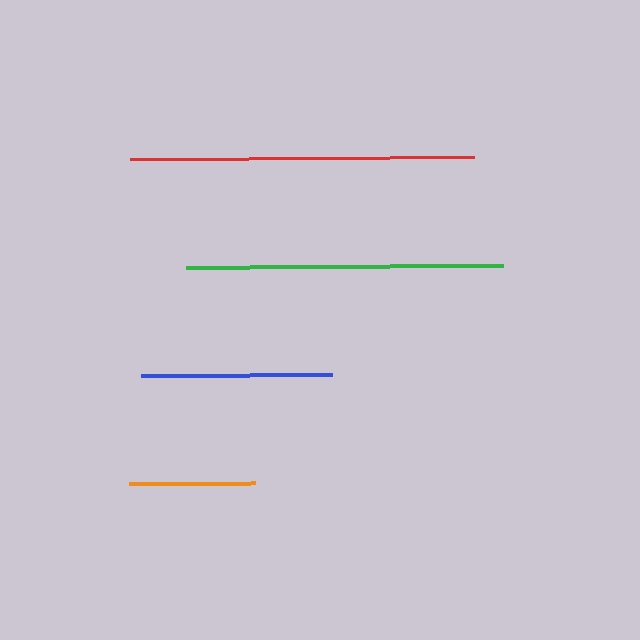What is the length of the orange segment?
The orange segment is approximately 126 pixels long.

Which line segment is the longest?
The red line is the longest at approximately 343 pixels.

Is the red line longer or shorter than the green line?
The red line is longer than the green line.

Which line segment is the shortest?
The orange line is the shortest at approximately 126 pixels.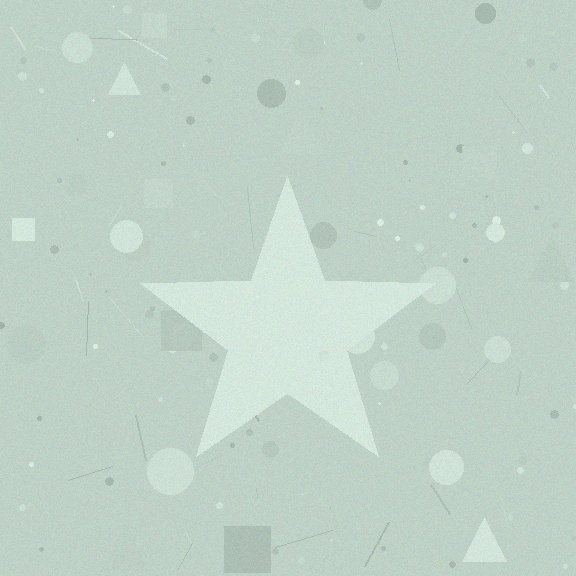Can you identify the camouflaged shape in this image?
The camouflaged shape is a star.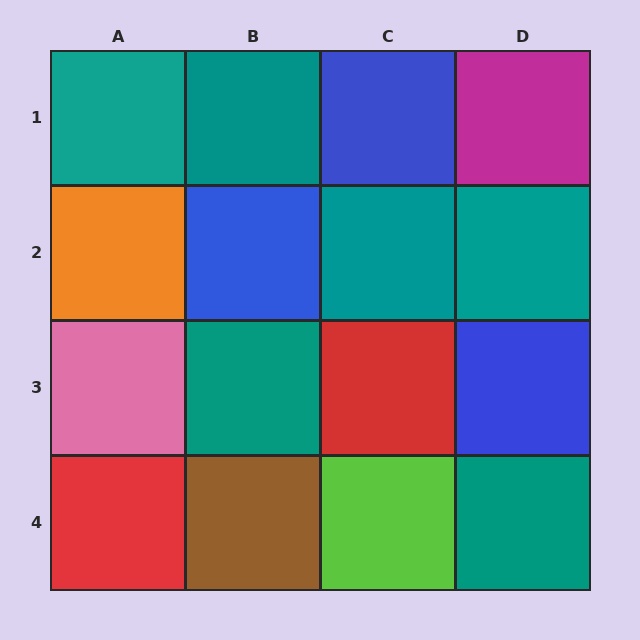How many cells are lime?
1 cell is lime.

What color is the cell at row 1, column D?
Magenta.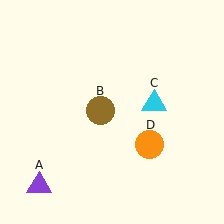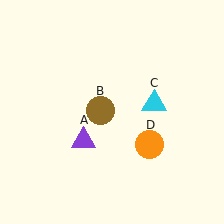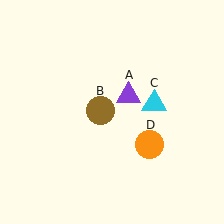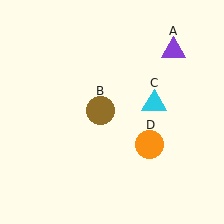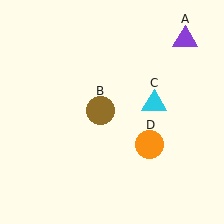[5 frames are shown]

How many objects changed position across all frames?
1 object changed position: purple triangle (object A).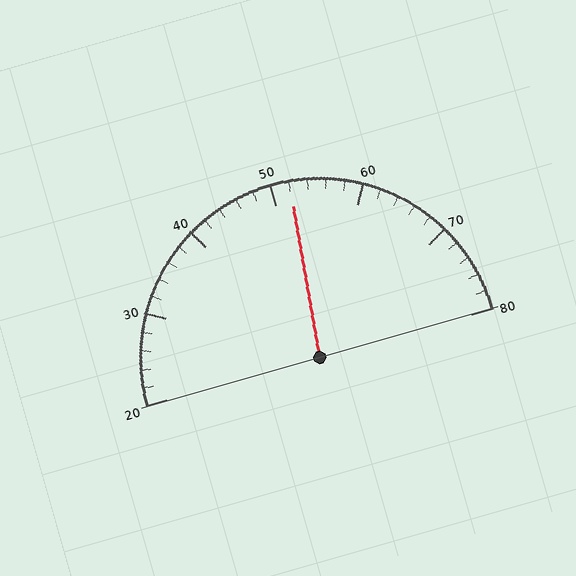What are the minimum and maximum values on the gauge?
The gauge ranges from 20 to 80.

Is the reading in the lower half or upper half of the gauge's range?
The reading is in the upper half of the range (20 to 80).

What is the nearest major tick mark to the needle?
The nearest major tick mark is 50.